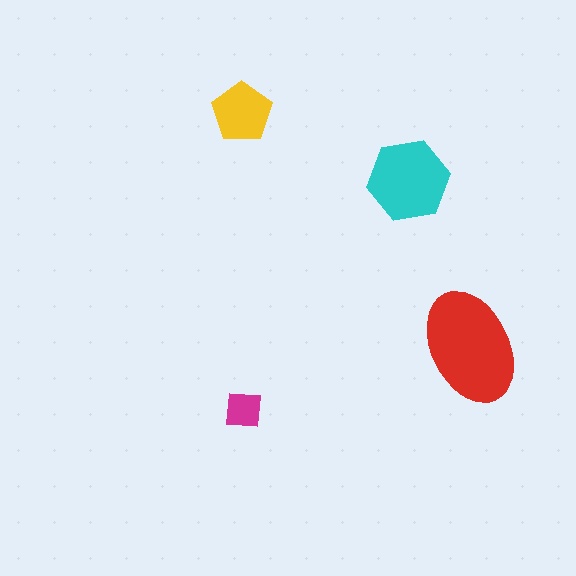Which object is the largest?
The red ellipse.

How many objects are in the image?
There are 4 objects in the image.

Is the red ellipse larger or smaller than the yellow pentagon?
Larger.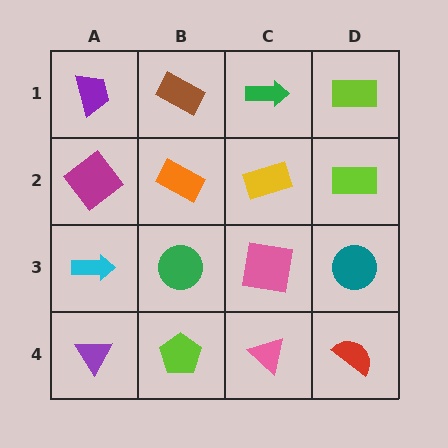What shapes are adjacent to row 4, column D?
A teal circle (row 3, column D), a pink triangle (row 4, column C).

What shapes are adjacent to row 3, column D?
A lime rectangle (row 2, column D), a red semicircle (row 4, column D), a pink square (row 3, column C).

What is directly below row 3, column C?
A pink triangle.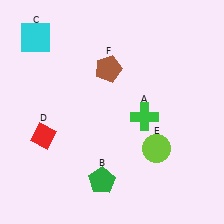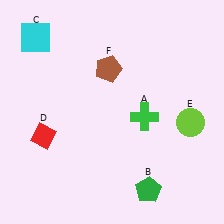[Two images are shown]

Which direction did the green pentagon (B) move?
The green pentagon (B) moved right.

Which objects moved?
The objects that moved are: the green pentagon (B), the lime circle (E).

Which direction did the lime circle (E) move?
The lime circle (E) moved right.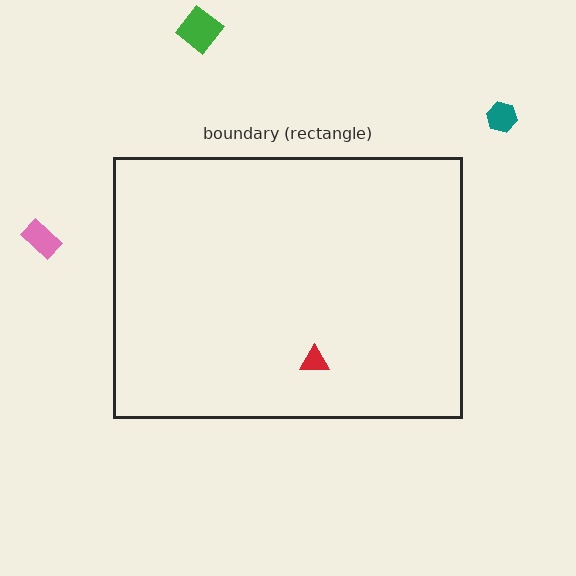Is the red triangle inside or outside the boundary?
Inside.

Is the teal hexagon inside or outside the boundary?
Outside.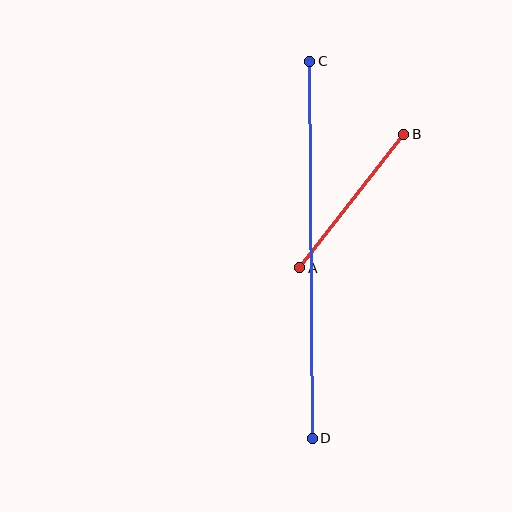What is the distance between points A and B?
The distance is approximately 169 pixels.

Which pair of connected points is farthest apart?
Points C and D are farthest apart.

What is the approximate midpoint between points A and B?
The midpoint is at approximately (352, 201) pixels.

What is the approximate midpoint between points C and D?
The midpoint is at approximately (311, 250) pixels.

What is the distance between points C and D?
The distance is approximately 377 pixels.